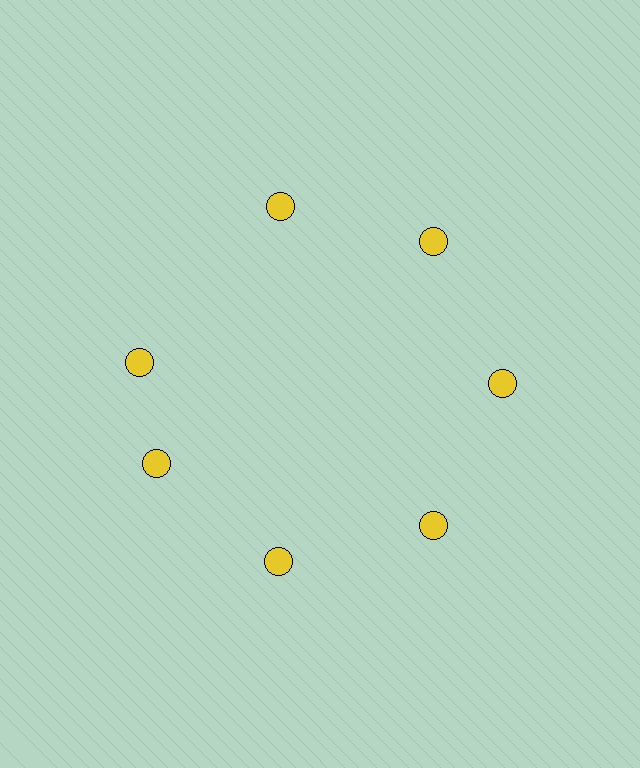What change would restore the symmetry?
The symmetry would be restored by rotating it back into even spacing with its neighbors so that all 7 circles sit at equal angles and equal distance from the center.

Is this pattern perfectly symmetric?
No. The 7 yellow circles are arranged in a ring, but one element near the 10 o'clock position is rotated out of alignment along the ring, breaking the 7-fold rotational symmetry.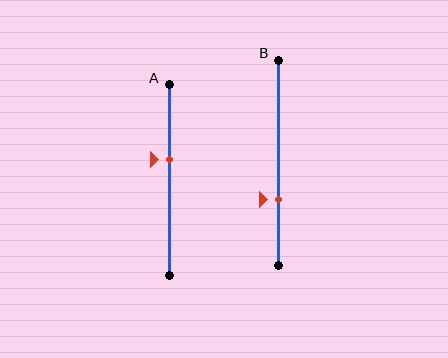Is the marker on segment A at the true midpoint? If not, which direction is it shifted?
No, the marker on segment A is shifted upward by about 11% of the segment length.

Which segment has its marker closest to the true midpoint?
Segment A has its marker closest to the true midpoint.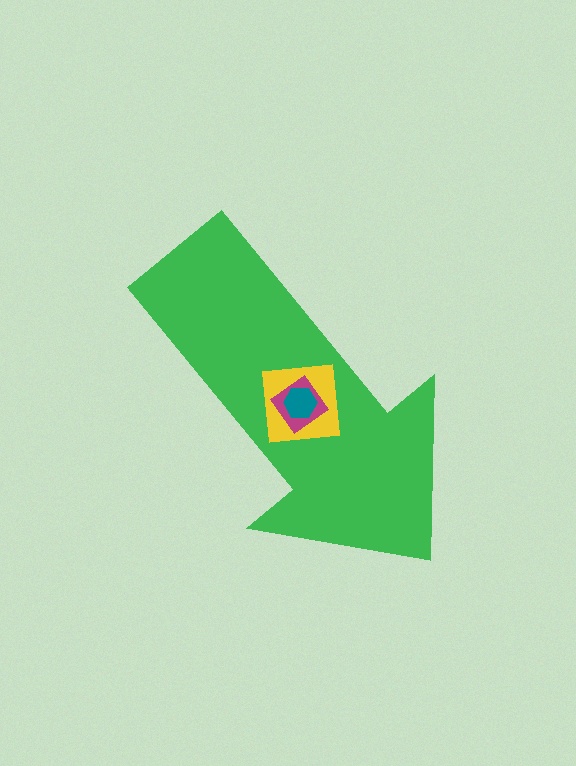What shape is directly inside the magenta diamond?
The teal hexagon.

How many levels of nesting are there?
4.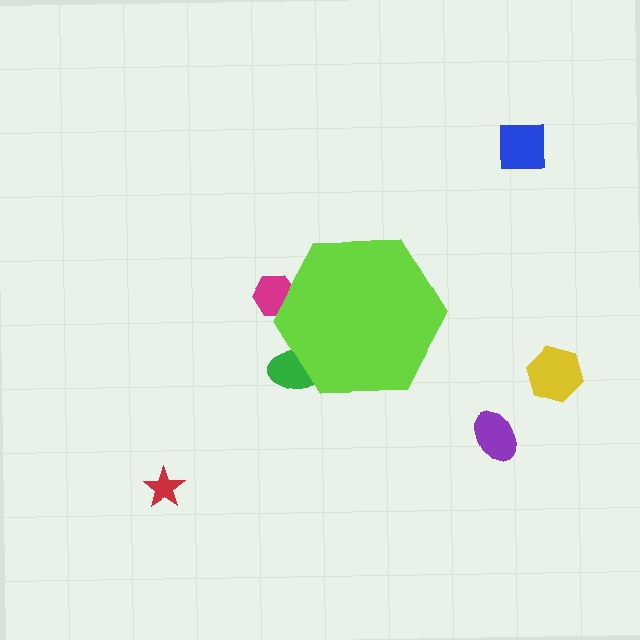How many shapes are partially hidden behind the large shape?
2 shapes are partially hidden.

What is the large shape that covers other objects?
A lime hexagon.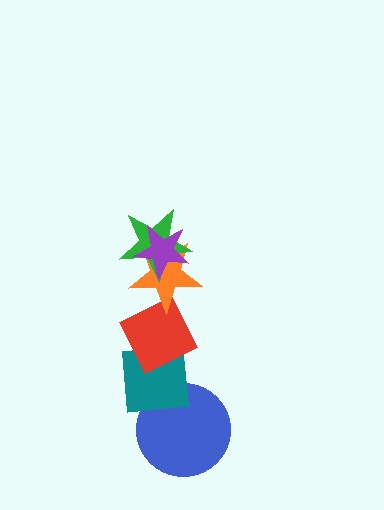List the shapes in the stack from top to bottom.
From top to bottom: the purple star, the green star, the orange star, the red diamond, the teal square, the blue circle.